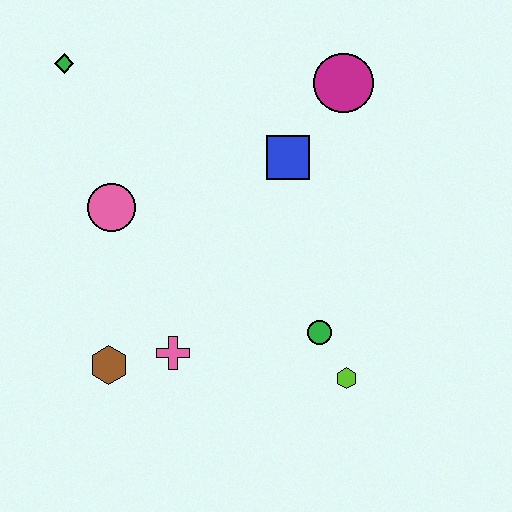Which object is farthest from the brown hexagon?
The magenta circle is farthest from the brown hexagon.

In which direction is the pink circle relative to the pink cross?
The pink circle is above the pink cross.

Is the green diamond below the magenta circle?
No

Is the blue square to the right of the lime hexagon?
No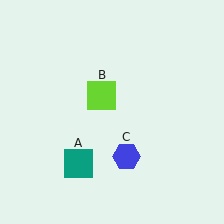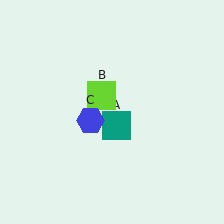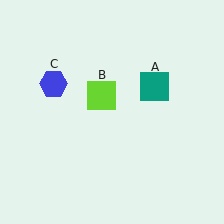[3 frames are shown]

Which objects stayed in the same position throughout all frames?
Lime square (object B) remained stationary.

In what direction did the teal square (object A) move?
The teal square (object A) moved up and to the right.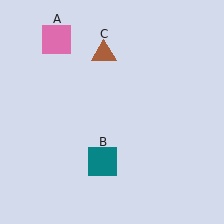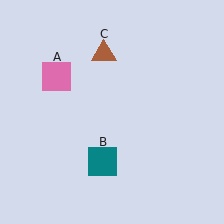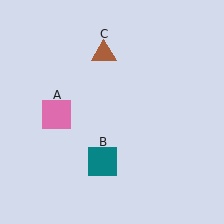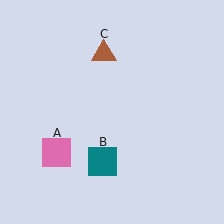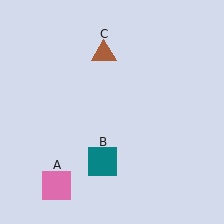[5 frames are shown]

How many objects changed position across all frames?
1 object changed position: pink square (object A).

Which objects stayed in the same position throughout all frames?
Teal square (object B) and brown triangle (object C) remained stationary.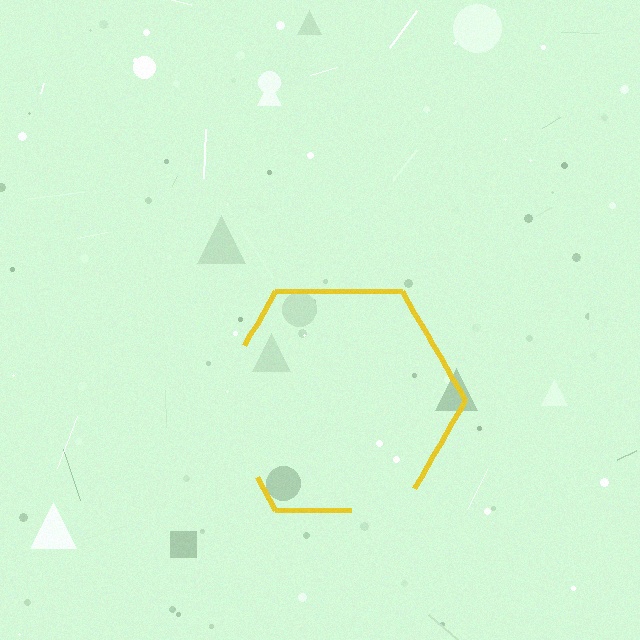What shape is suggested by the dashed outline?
The dashed outline suggests a hexagon.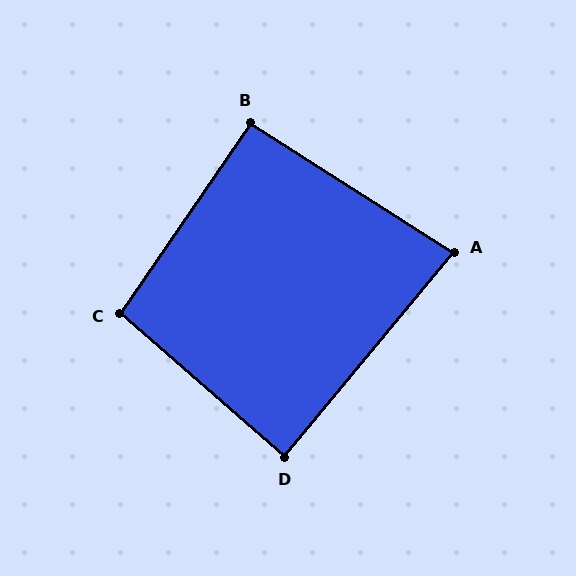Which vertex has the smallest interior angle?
A, at approximately 83 degrees.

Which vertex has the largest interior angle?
C, at approximately 97 degrees.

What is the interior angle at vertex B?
Approximately 92 degrees (approximately right).